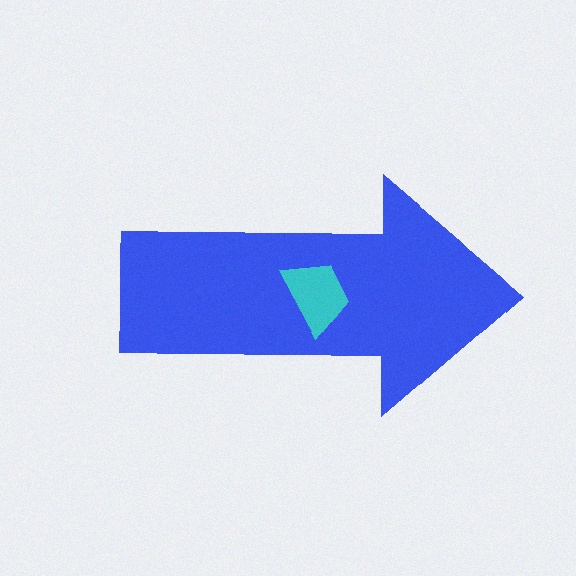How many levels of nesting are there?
2.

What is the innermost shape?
The cyan trapezoid.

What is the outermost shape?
The blue arrow.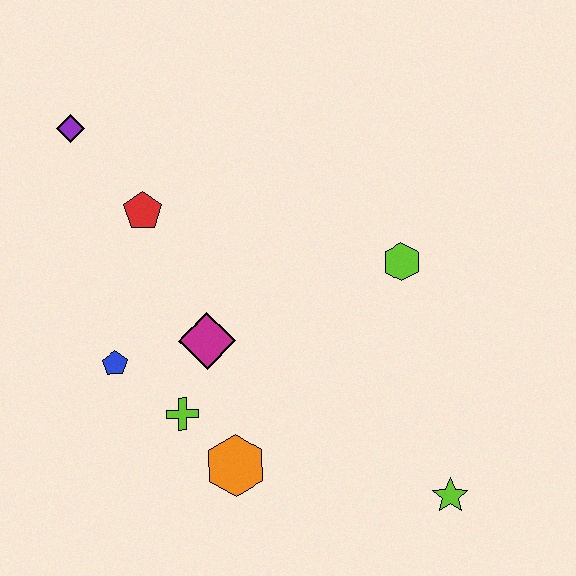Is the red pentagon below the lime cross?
No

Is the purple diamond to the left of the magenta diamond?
Yes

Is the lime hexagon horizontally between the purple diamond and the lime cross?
No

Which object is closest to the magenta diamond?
The lime cross is closest to the magenta diamond.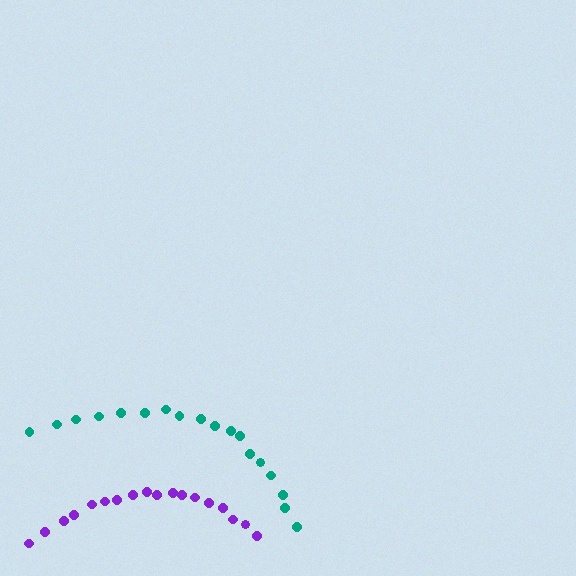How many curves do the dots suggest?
There are 2 distinct paths.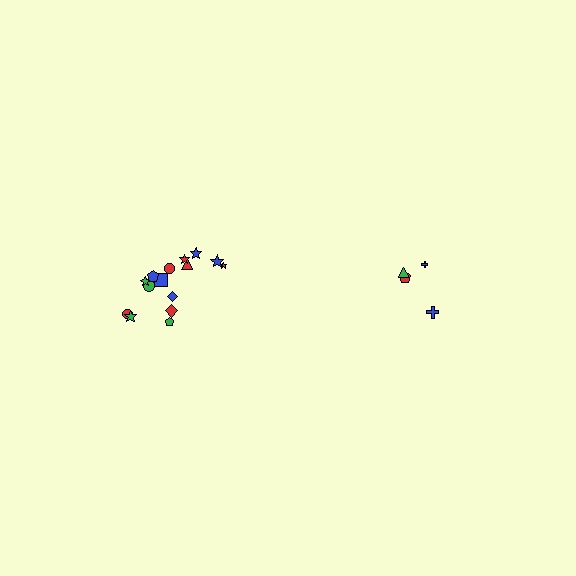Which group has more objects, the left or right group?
The left group.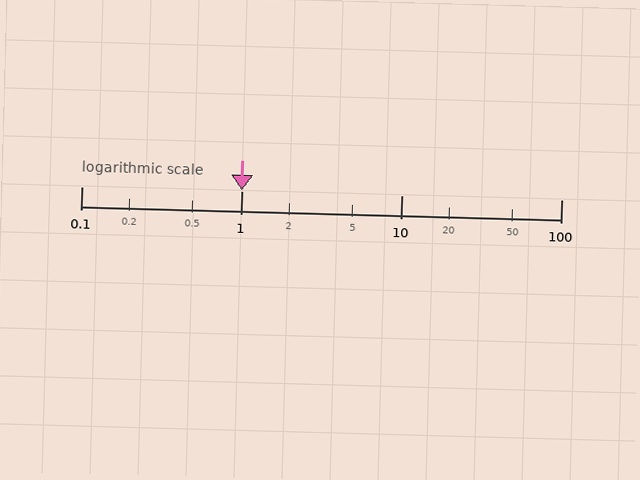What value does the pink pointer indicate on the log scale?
The pointer indicates approximately 1.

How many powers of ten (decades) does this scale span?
The scale spans 3 decades, from 0.1 to 100.